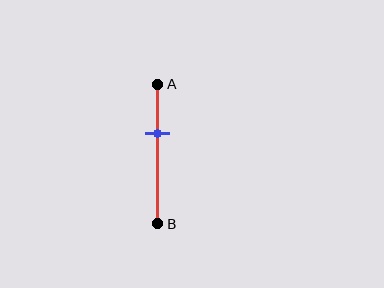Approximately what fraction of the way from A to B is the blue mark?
The blue mark is approximately 35% of the way from A to B.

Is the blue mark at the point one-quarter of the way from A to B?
No, the mark is at about 35% from A, not at the 25% one-quarter point.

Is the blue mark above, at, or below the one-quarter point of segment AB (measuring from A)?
The blue mark is below the one-quarter point of segment AB.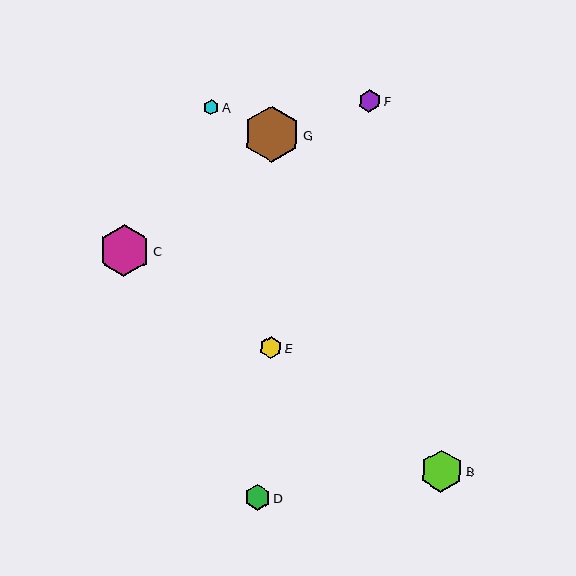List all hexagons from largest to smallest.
From largest to smallest: G, C, B, D, F, E, A.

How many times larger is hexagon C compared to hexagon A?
Hexagon C is approximately 3.4 times the size of hexagon A.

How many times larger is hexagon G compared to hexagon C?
Hexagon G is approximately 1.1 times the size of hexagon C.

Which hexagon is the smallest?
Hexagon A is the smallest with a size of approximately 15 pixels.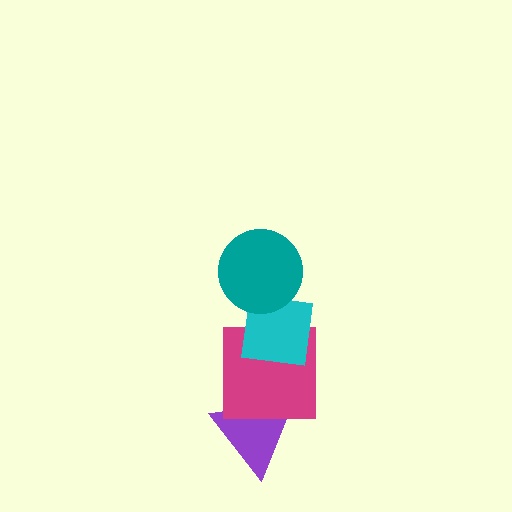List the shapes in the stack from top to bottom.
From top to bottom: the teal circle, the cyan square, the magenta square, the purple triangle.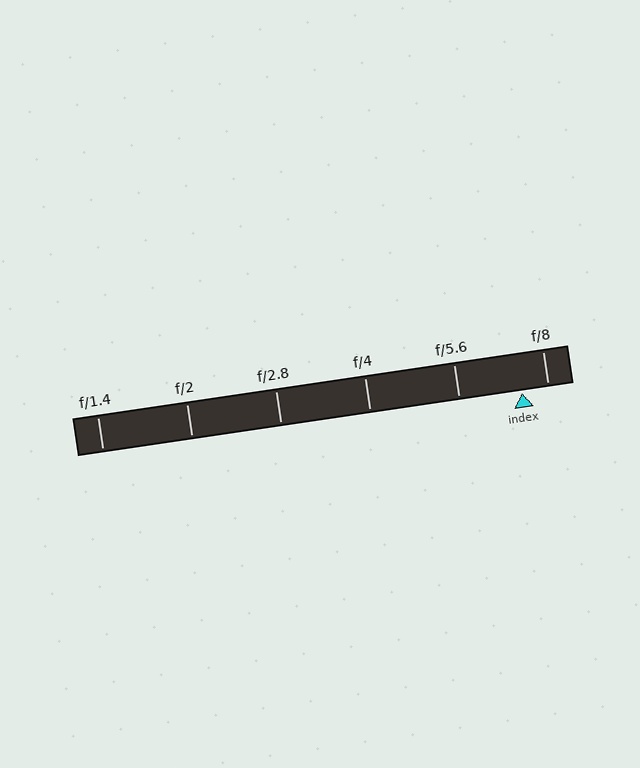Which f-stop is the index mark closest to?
The index mark is closest to f/8.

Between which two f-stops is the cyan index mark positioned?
The index mark is between f/5.6 and f/8.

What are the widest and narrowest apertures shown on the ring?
The widest aperture shown is f/1.4 and the narrowest is f/8.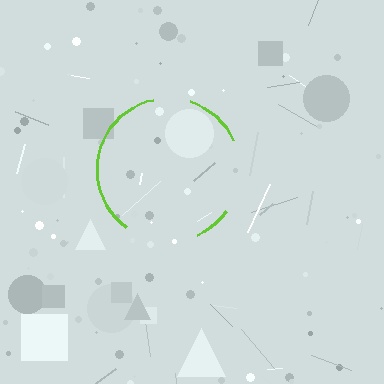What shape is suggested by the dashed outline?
The dashed outline suggests a circle.